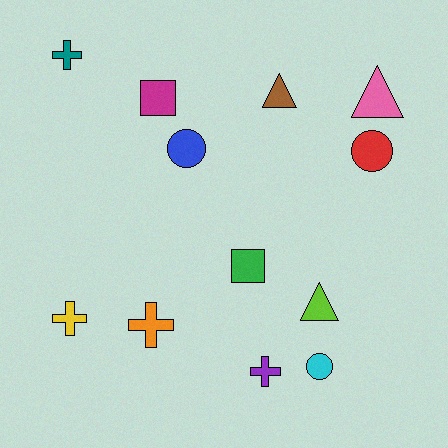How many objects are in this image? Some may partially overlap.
There are 12 objects.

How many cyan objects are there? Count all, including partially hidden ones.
There is 1 cyan object.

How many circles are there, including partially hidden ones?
There are 3 circles.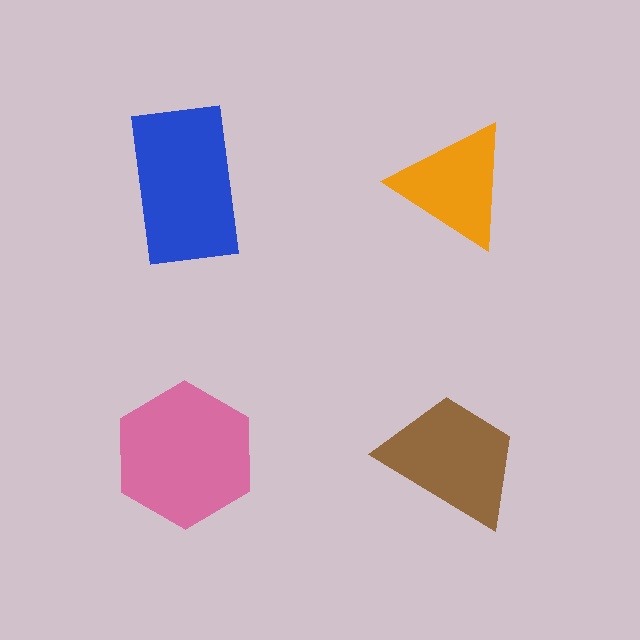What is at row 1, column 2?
An orange triangle.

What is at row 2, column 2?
A brown trapezoid.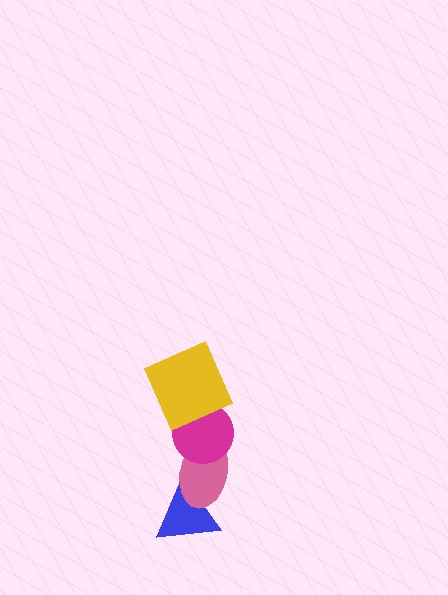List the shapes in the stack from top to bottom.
From top to bottom: the yellow square, the magenta circle, the pink ellipse, the blue triangle.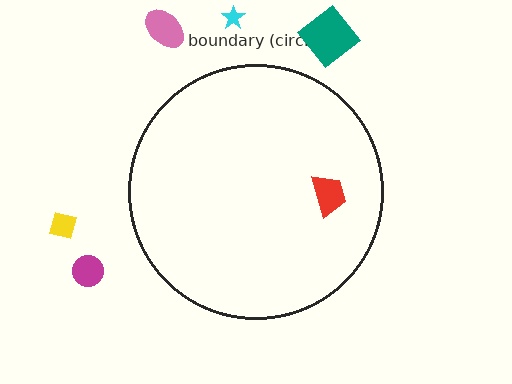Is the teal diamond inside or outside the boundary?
Outside.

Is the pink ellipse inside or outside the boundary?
Outside.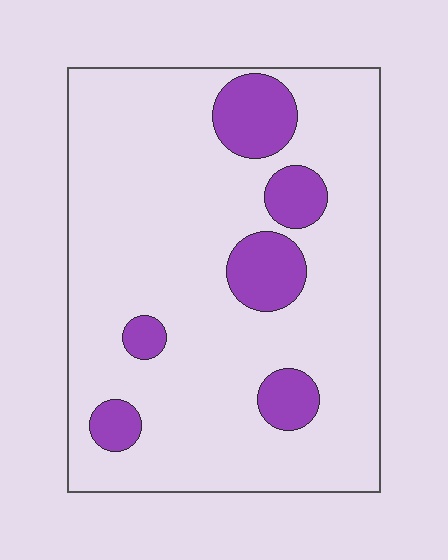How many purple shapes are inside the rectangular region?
6.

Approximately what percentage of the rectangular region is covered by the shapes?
Approximately 15%.